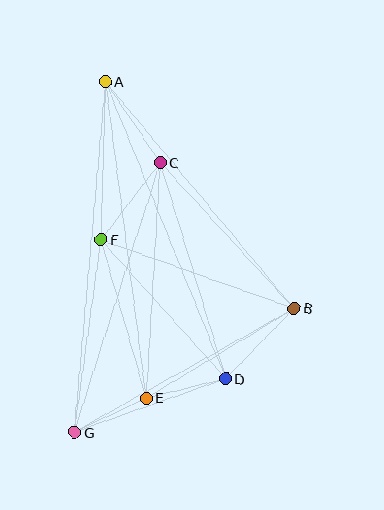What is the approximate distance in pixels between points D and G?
The distance between D and G is approximately 160 pixels.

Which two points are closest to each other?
Points E and G are closest to each other.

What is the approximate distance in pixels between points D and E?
The distance between D and E is approximately 82 pixels.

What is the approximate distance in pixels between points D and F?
The distance between D and F is approximately 187 pixels.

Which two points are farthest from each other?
Points A and G are farthest from each other.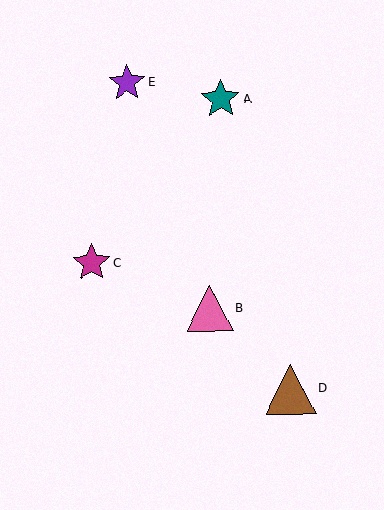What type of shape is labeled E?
Shape E is a purple star.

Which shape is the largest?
The brown triangle (labeled D) is the largest.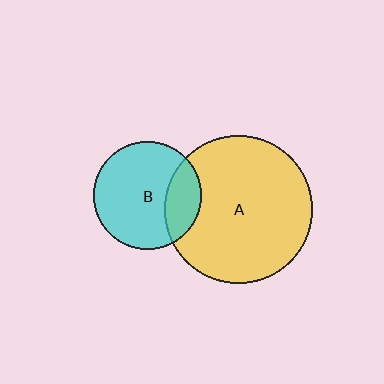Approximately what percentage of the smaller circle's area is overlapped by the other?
Approximately 25%.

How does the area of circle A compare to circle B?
Approximately 1.9 times.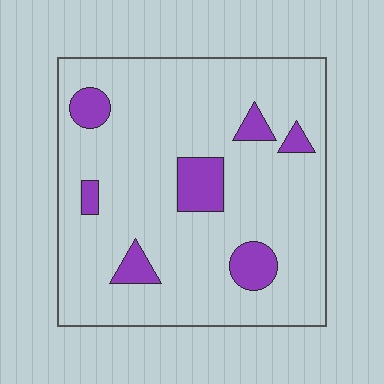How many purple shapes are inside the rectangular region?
7.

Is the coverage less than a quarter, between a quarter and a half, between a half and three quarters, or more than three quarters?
Less than a quarter.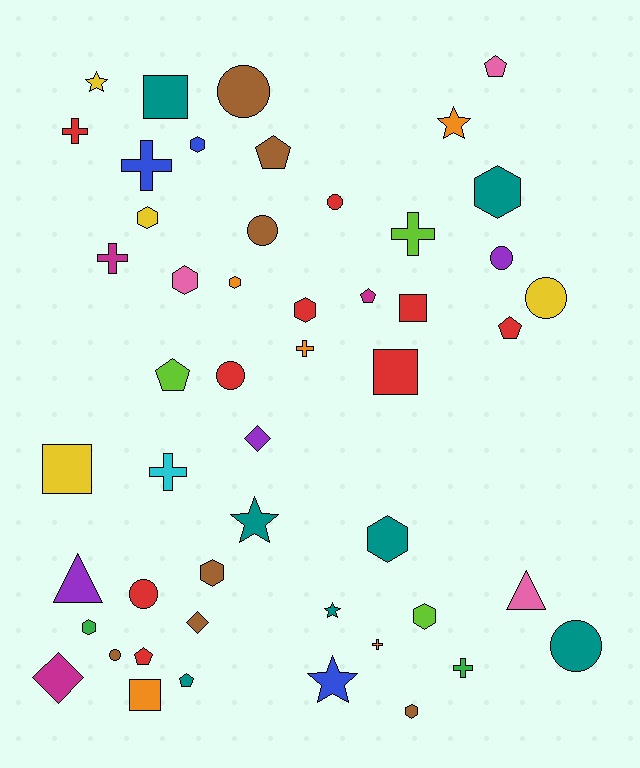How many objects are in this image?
There are 50 objects.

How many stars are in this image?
There are 5 stars.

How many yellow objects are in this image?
There are 4 yellow objects.